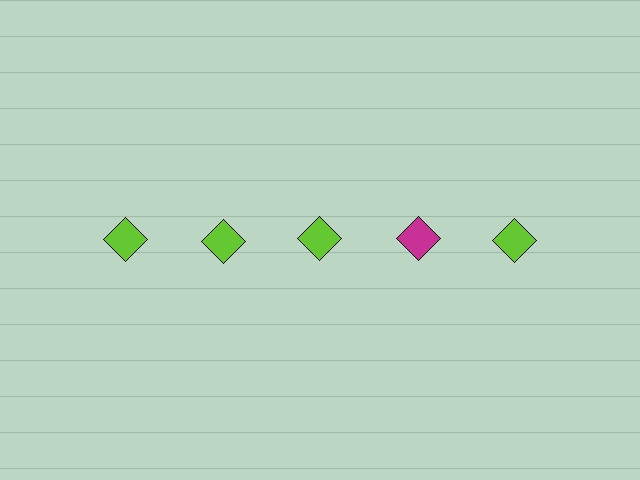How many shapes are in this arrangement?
There are 5 shapes arranged in a grid pattern.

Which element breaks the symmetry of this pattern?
The magenta diamond in the top row, second from right column breaks the symmetry. All other shapes are lime diamonds.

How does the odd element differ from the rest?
It has a different color: magenta instead of lime.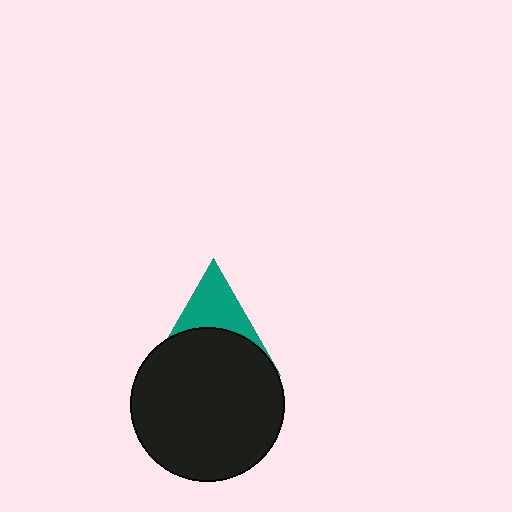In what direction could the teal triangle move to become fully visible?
The teal triangle could move up. That would shift it out from behind the black circle entirely.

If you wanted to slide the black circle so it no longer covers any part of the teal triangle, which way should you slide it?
Slide it down — that is the most direct way to separate the two shapes.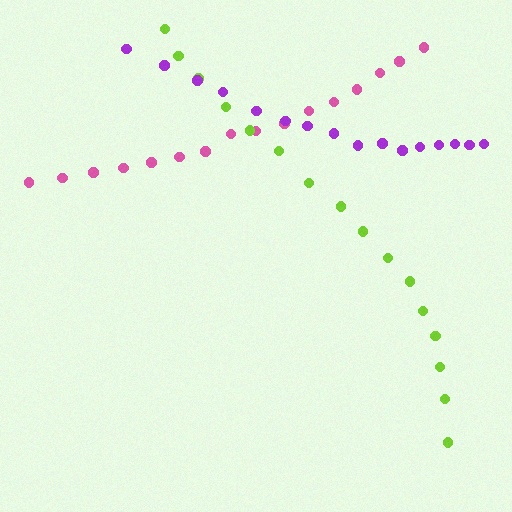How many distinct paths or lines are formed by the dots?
There are 3 distinct paths.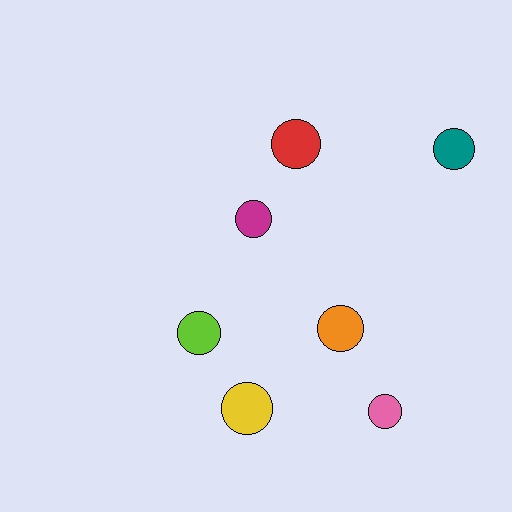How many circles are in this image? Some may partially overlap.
There are 7 circles.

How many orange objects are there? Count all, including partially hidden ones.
There is 1 orange object.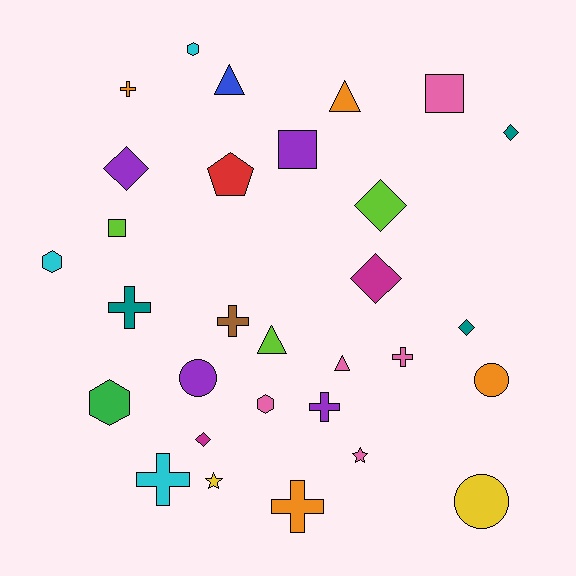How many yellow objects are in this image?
There are 2 yellow objects.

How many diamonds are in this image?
There are 6 diamonds.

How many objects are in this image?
There are 30 objects.